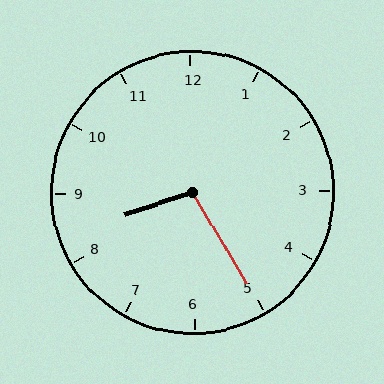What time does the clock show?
8:25.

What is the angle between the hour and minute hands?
Approximately 102 degrees.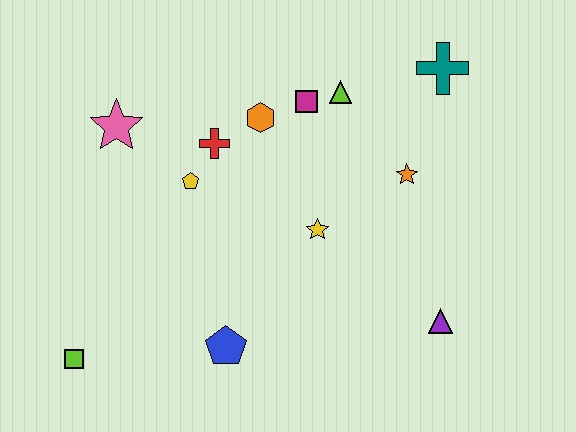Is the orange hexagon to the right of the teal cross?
No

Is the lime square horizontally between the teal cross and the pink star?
No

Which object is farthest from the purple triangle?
The pink star is farthest from the purple triangle.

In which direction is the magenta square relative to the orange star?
The magenta square is to the left of the orange star.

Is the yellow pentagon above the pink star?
No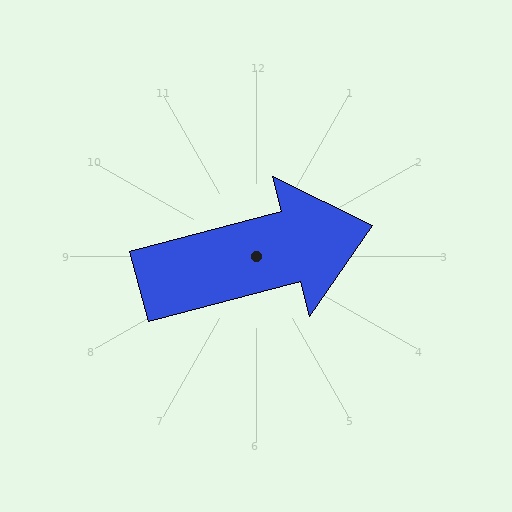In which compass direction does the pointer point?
East.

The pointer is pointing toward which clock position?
Roughly 3 o'clock.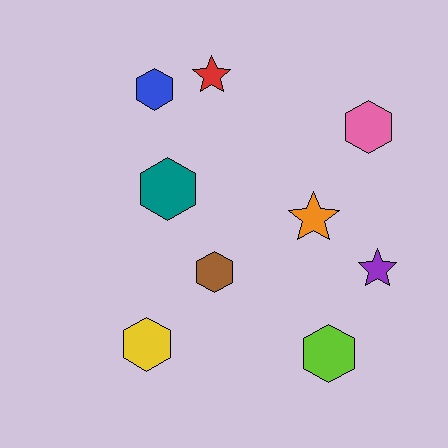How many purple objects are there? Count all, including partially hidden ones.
There is 1 purple object.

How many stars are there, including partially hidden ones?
There are 3 stars.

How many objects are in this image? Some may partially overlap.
There are 9 objects.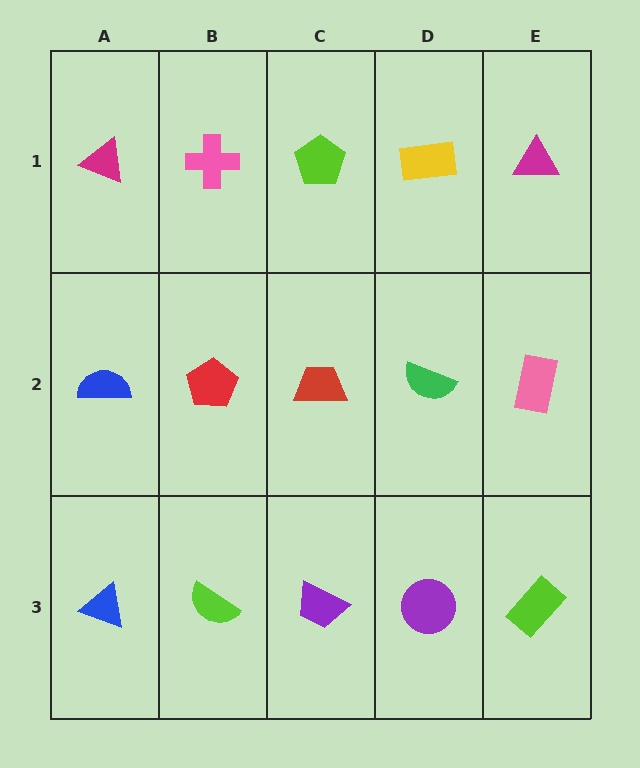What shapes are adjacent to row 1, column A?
A blue semicircle (row 2, column A), a pink cross (row 1, column B).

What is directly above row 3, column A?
A blue semicircle.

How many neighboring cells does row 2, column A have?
3.